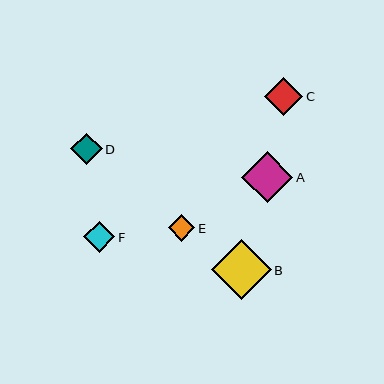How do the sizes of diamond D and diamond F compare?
Diamond D and diamond F are approximately the same size.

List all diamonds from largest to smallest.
From largest to smallest: B, A, C, D, F, E.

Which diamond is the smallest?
Diamond E is the smallest with a size of approximately 27 pixels.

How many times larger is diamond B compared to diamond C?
Diamond B is approximately 1.6 times the size of diamond C.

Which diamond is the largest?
Diamond B is the largest with a size of approximately 60 pixels.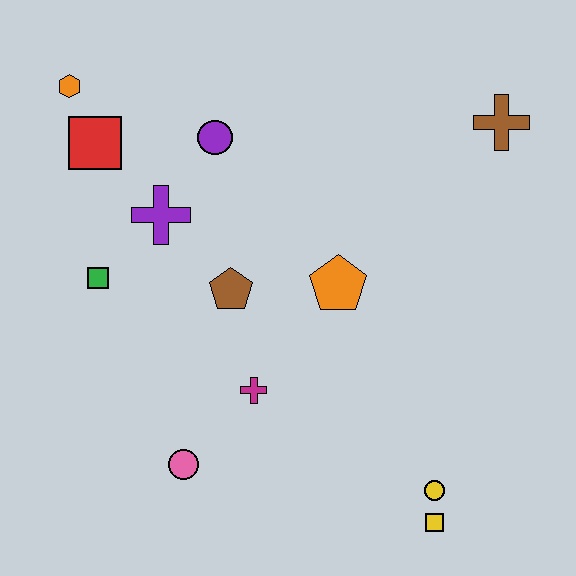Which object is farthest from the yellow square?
The orange hexagon is farthest from the yellow square.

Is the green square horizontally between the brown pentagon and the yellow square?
No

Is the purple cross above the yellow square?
Yes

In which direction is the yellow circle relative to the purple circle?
The yellow circle is below the purple circle.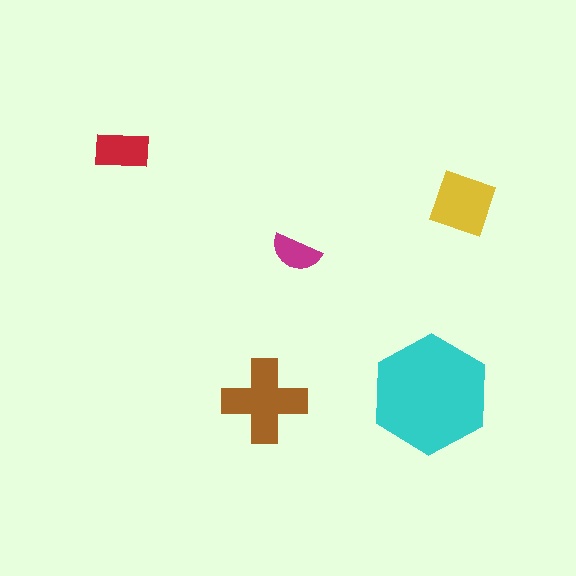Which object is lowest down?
The brown cross is bottommost.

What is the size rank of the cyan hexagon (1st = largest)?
1st.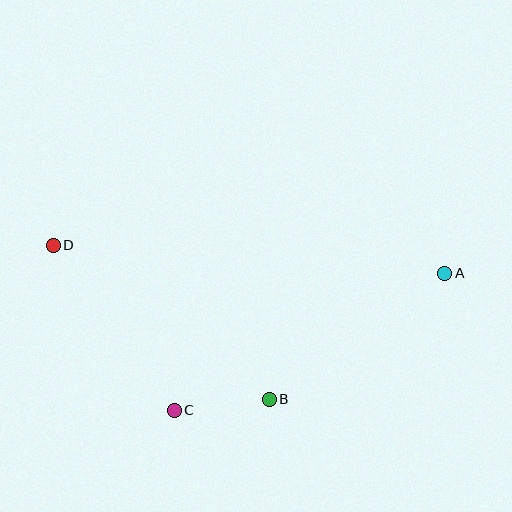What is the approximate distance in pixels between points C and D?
The distance between C and D is approximately 205 pixels.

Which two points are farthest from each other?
Points A and D are farthest from each other.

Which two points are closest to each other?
Points B and C are closest to each other.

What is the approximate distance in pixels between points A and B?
The distance between A and B is approximately 216 pixels.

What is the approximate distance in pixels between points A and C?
The distance between A and C is approximately 303 pixels.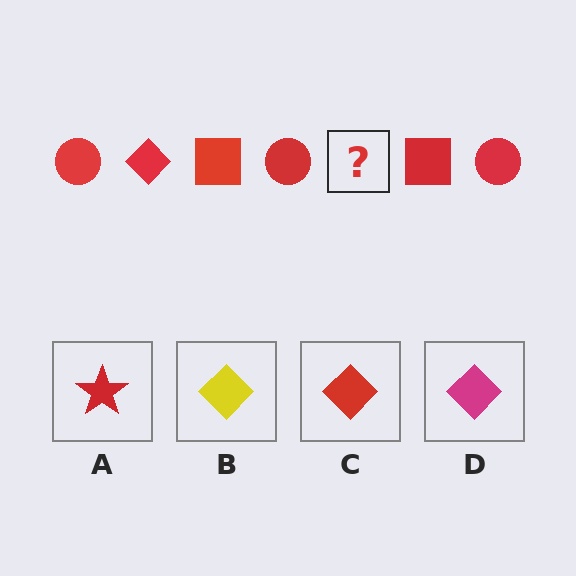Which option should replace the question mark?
Option C.